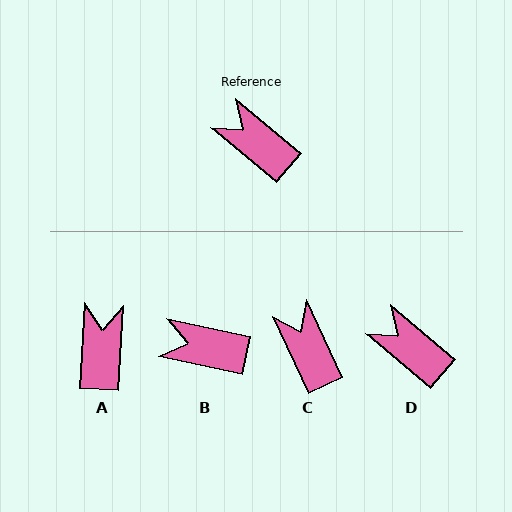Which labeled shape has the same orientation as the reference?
D.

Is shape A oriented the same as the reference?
No, it is off by about 53 degrees.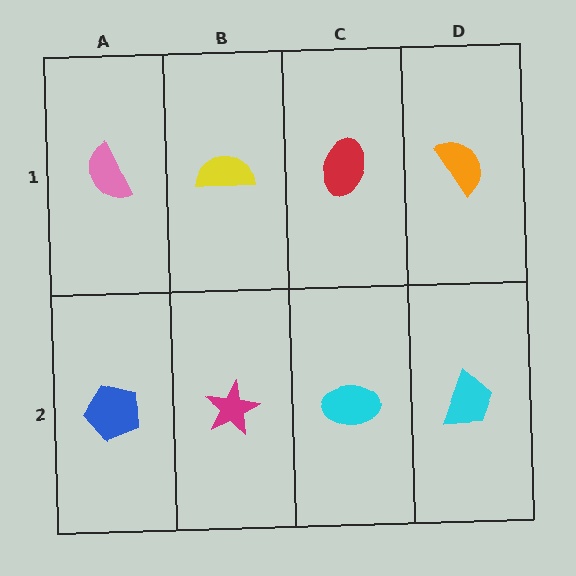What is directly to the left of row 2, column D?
A cyan ellipse.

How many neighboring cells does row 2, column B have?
3.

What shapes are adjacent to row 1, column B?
A magenta star (row 2, column B), a pink semicircle (row 1, column A), a red ellipse (row 1, column C).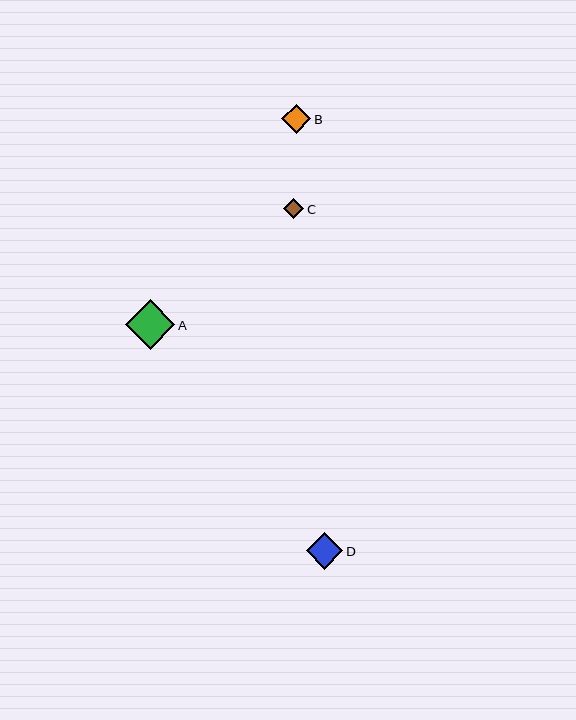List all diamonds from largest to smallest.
From largest to smallest: A, D, B, C.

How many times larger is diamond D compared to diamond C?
Diamond D is approximately 1.8 times the size of diamond C.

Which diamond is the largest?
Diamond A is the largest with a size of approximately 49 pixels.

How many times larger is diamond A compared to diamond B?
Diamond A is approximately 1.7 times the size of diamond B.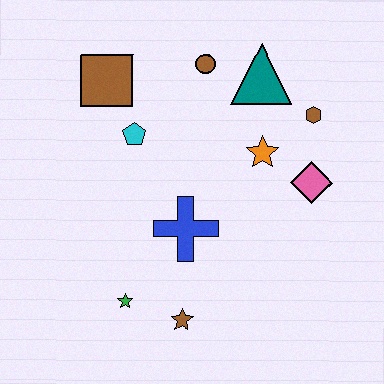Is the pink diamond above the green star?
Yes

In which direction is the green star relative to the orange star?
The green star is below the orange star.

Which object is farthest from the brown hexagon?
The green star is farthest from the brown hexagon.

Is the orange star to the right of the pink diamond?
No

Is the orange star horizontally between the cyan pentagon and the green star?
No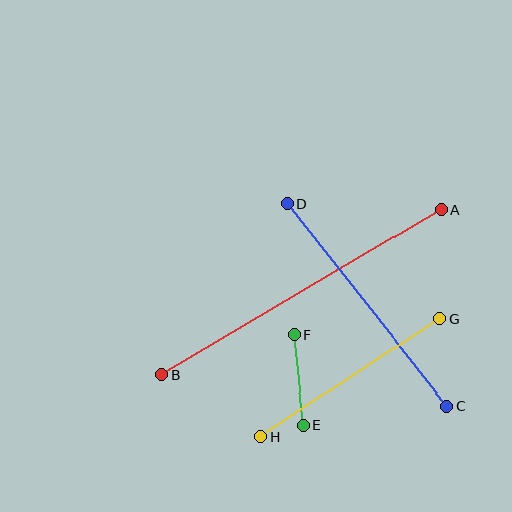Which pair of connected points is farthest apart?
Points A and B are farthest apart.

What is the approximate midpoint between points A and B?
The midpoint is at approximately (301, 292) pixels.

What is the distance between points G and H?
The distance is approximately 214 pixels.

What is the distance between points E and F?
The distance is approximately 91 pixels.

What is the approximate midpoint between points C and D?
The midpoint is at approximately (367, 305) pixels.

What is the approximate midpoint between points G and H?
The midpoint is at approximately (350, 378) pixels.